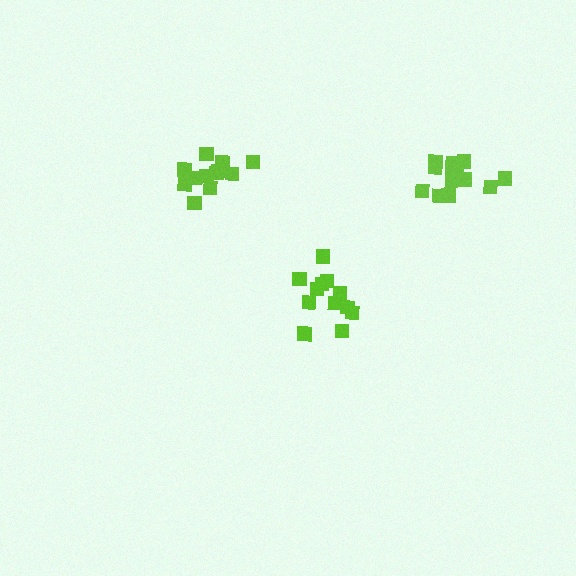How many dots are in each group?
Group 1: 12 dots, Group 2: 12 dots, Group 3: 14 dots (38 total).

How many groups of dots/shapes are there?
There are 3 groups.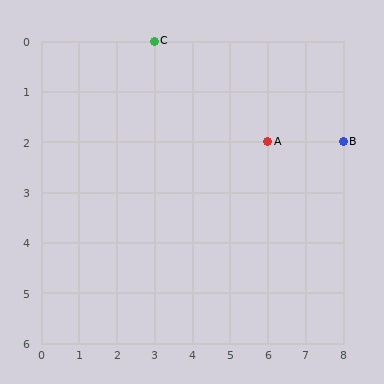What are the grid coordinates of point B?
Point B is at grid coordinates (8, 2).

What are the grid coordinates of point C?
Point C is at grid coordinates (3, 0).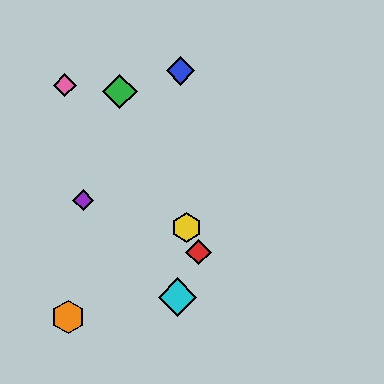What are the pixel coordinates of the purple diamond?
The purple diamond is at (83, 200).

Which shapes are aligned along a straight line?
The red diamond, the green diamond, the yellow hexagon are aligned along a straight line.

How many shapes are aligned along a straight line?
3 shapes (the red diamond, the green diamond, the yellow hexagon) are aligned along a straight line.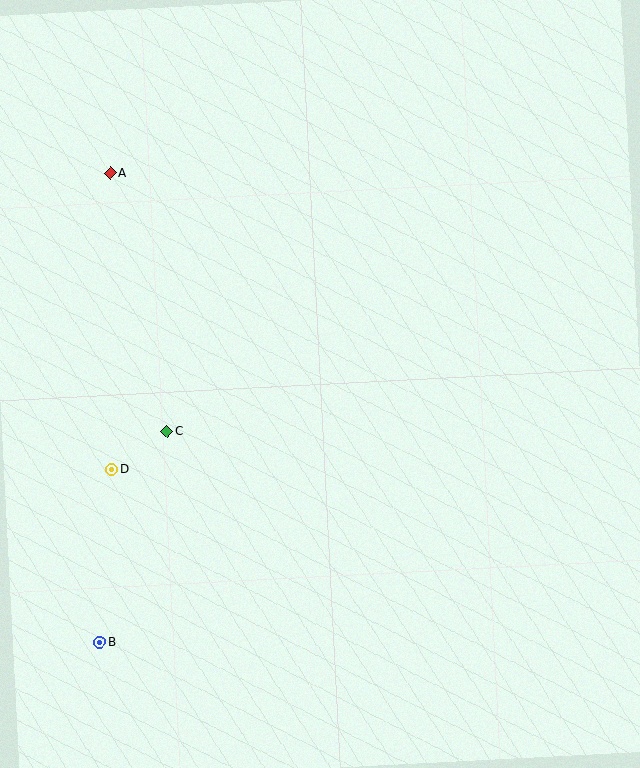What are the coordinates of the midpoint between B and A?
The midpoint between B and A is at (105, 408).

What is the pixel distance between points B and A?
The distance between B and A is 469 pixels.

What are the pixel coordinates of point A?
Point A is at (110, 173).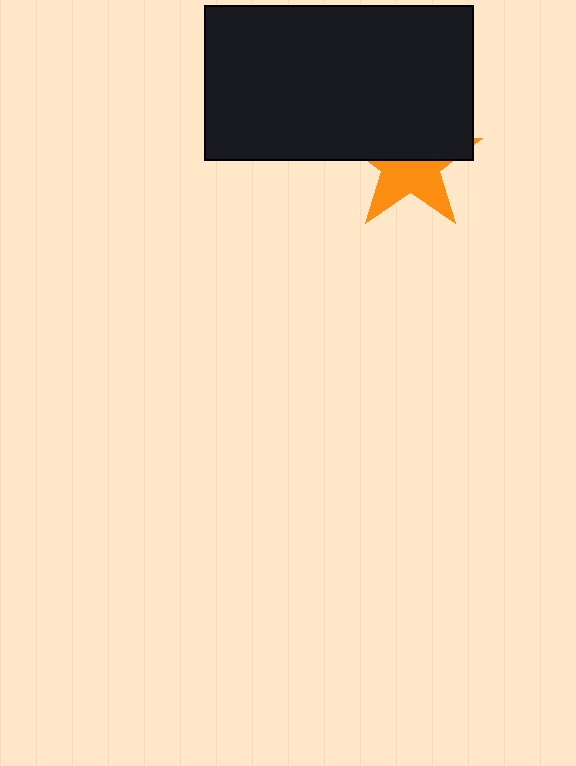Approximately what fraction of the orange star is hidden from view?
Roughly 53% of the orange star is hidden behind the black rectangle.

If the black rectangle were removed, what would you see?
You would see the complete orange star.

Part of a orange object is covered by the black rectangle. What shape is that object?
It is a star.